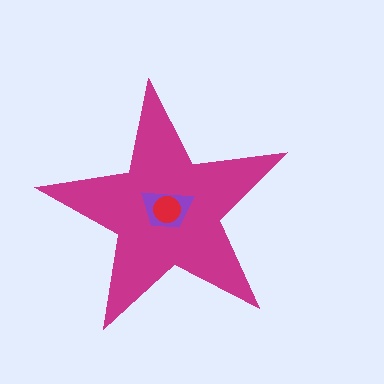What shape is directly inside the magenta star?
The purple trapezoid.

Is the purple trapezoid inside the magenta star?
Yes.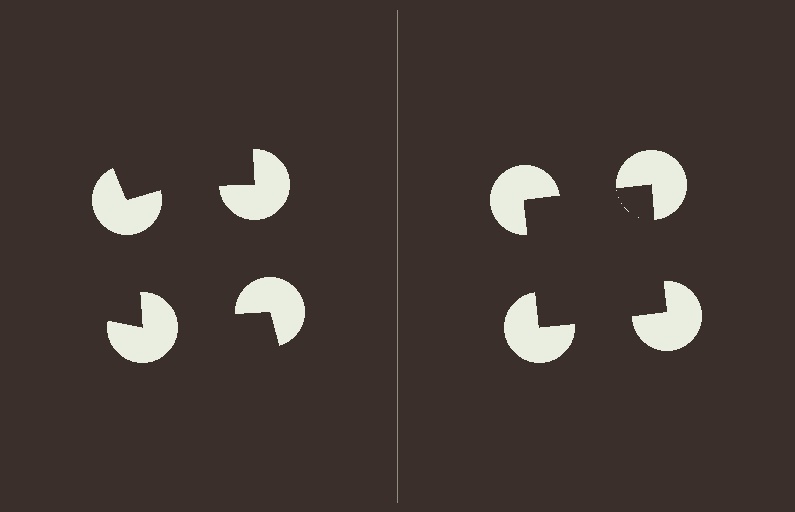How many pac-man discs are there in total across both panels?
8 — 4 on each side.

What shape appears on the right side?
An illusory square.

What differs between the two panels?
The pac-man discs are positioned identically on both sides; only the wedge orientations differ. On the right they align to a square; on the left they are misaligned.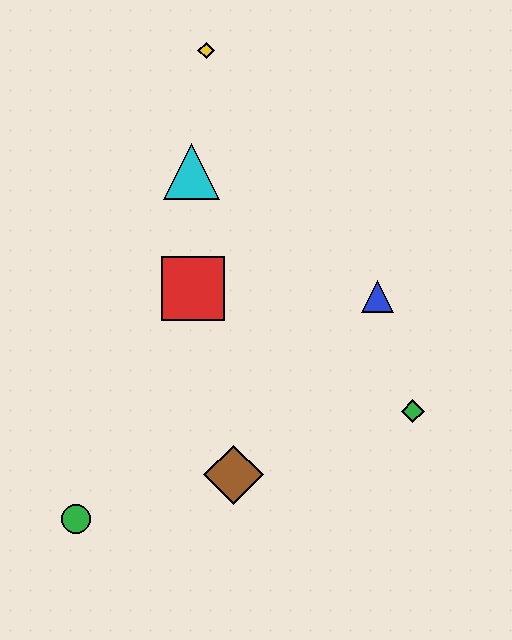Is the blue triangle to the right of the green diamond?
No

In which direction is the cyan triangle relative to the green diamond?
The cyan triangle is above the green diamond.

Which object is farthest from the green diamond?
The yellow diamond is farthest from the green diamond.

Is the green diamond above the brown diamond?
Yes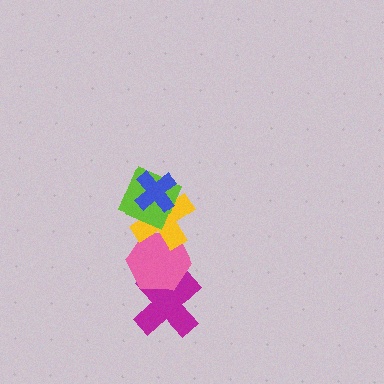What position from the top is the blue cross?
The blue cross is 1st from the top.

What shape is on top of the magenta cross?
The pink hexagon is on top of the magenta cross.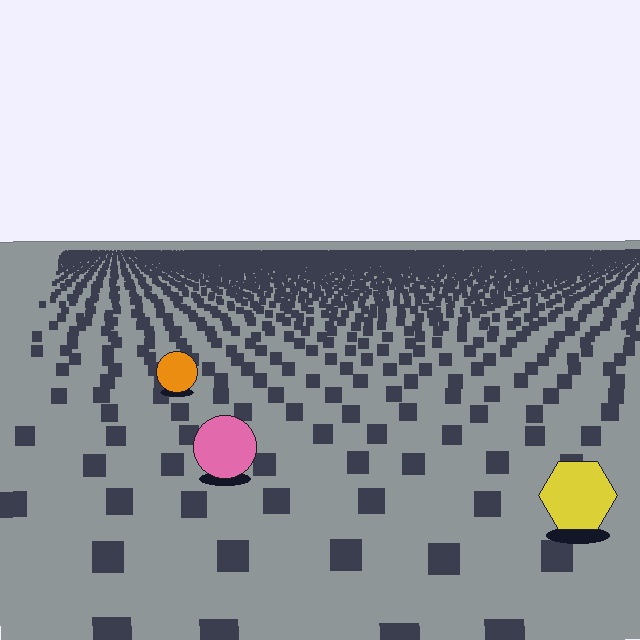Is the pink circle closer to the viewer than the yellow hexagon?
No. The yellow hexagon is closer — you can tell from the texture gradient: the ground texture is coarser near it.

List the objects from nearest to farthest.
From nearest to farthest: the yellow hexagon, the pink circle, the orange circle.